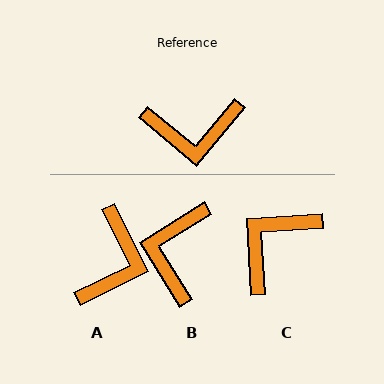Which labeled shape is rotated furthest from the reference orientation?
C, about 137 degrees away.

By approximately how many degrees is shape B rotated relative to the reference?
Approximately 108 degrees clockwise.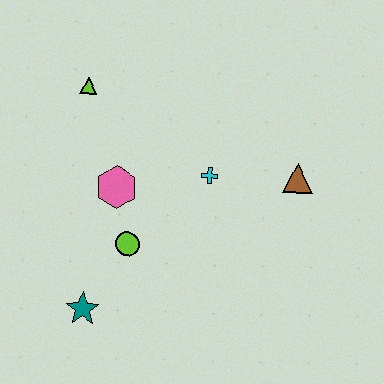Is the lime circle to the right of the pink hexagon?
Yes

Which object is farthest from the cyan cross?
The teal star is farthest from the cyan cross.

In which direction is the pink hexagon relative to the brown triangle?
The pink hexagon is to the left of the brown triangle.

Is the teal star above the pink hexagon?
No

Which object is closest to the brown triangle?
The cyan cross is closest to the brown triangle.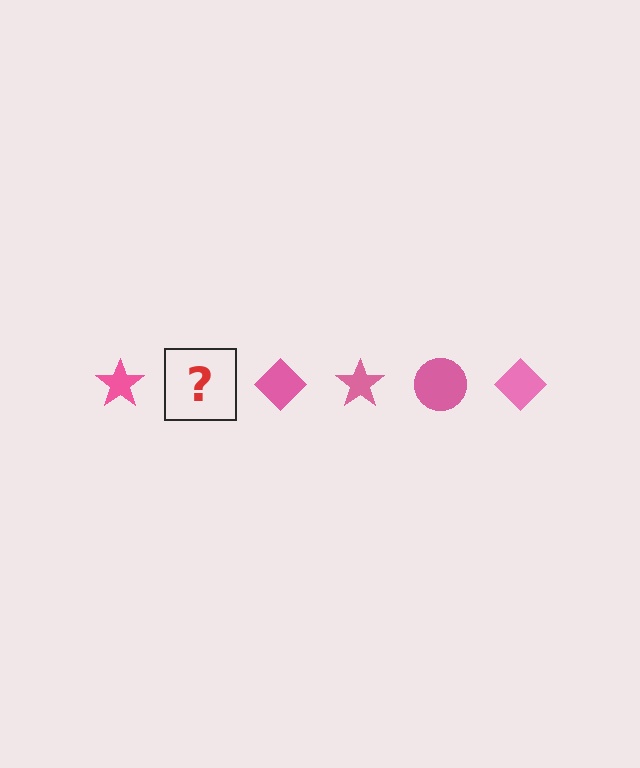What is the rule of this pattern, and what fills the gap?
The rule is that the pattern cycles through star, circle, diamond shapes in pink. The gap should be filled with a pink circle.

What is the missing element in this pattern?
The missing element is a pink circle.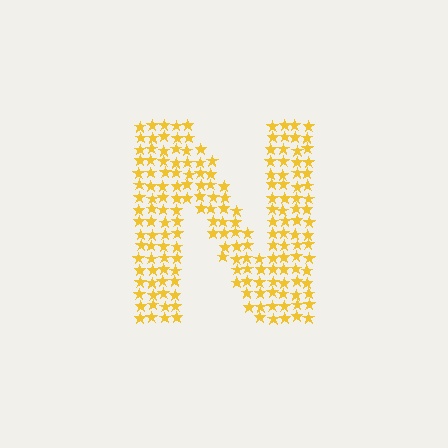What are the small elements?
The small elements are stars.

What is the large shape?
The large shape is the letter N.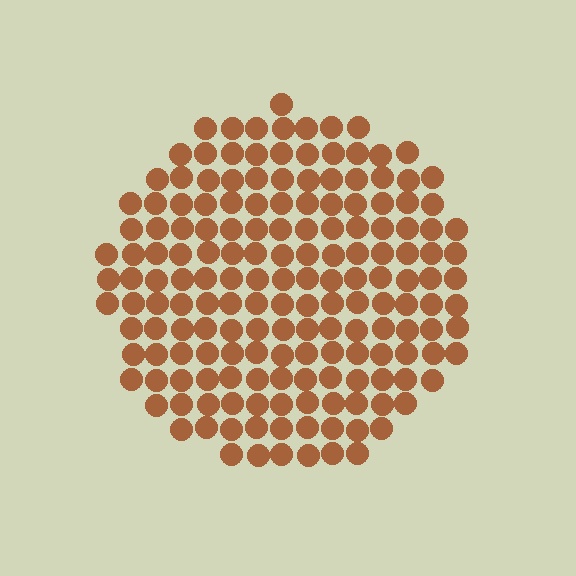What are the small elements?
The small elements are circles.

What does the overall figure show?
The overall figure shows a circle.